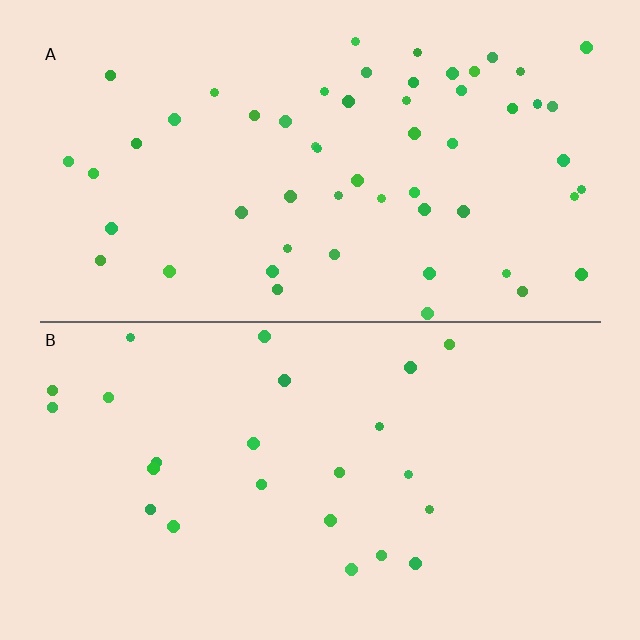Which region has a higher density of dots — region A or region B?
A (the top).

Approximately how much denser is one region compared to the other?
Approximately 2.3× — region A over region B.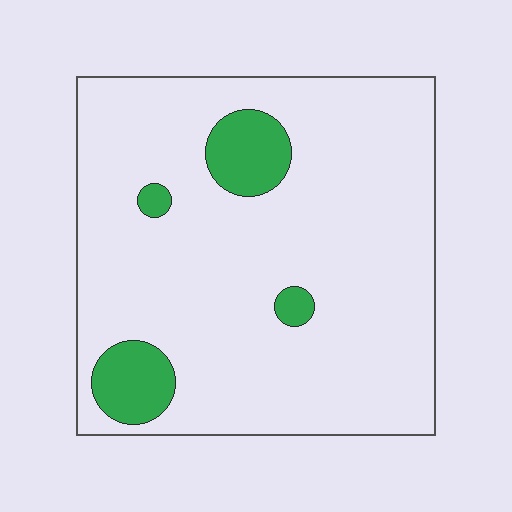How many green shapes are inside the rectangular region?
4.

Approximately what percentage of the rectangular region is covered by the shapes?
Approximately 10%.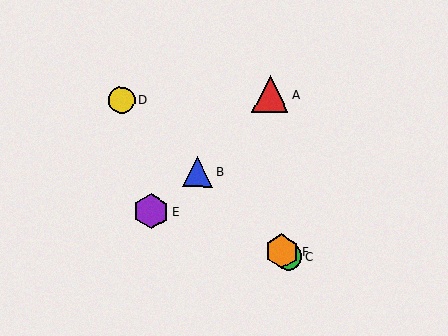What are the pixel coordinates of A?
Object A is at (270, 94).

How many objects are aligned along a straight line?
4 objects (B, C, D, F) are aligned along a straight line.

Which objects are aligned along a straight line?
Objects B, C, D, F are aligned along a straight line.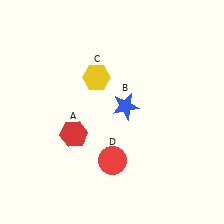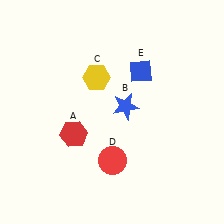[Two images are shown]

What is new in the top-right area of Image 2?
A blue diamond (E) was added in the top-right area of Image 2.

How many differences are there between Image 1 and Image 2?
There is 1 difference between the two images.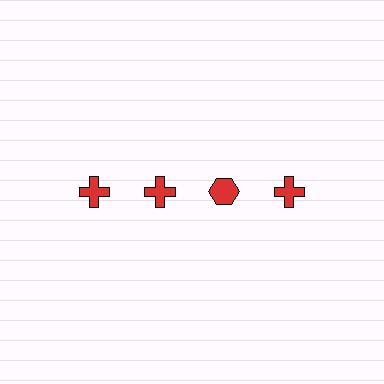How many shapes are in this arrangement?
There are 4 shapes arranged in a grid pattern.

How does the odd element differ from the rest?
It has a different shape: hexagon instead of cross.